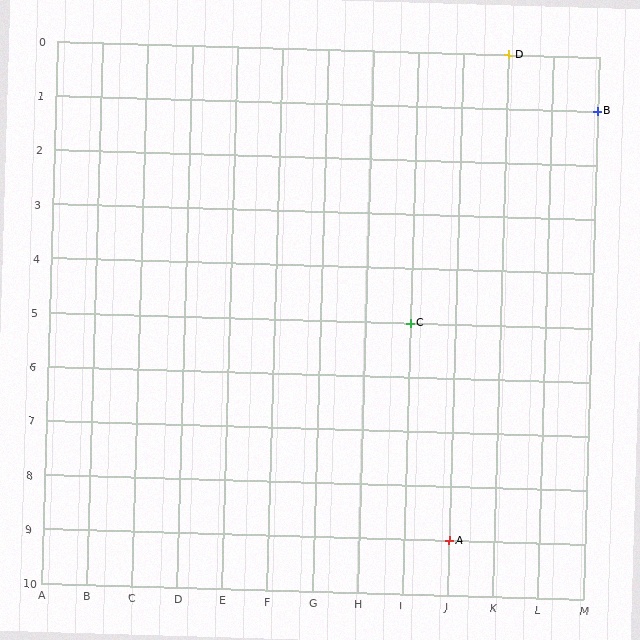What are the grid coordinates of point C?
Point C is at grid coordinates (I, 5).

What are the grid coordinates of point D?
Point D is at grid coordinates (K, 0).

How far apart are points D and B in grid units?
Points D and B are 2 columns and 1 row apart (about 2.2 grid units diagonally).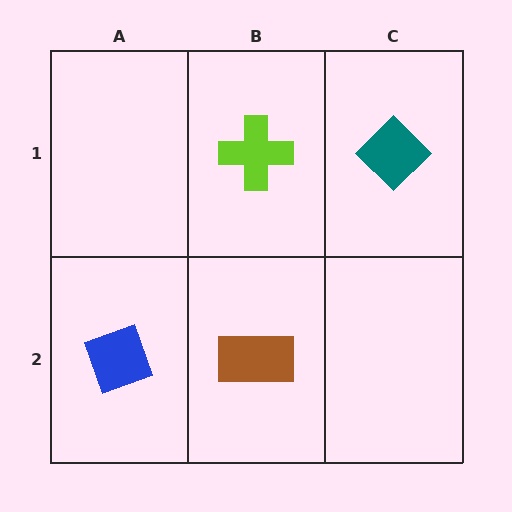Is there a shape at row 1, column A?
No, that cell is empty.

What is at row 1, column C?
A teal diamond.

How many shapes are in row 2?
2 shapes.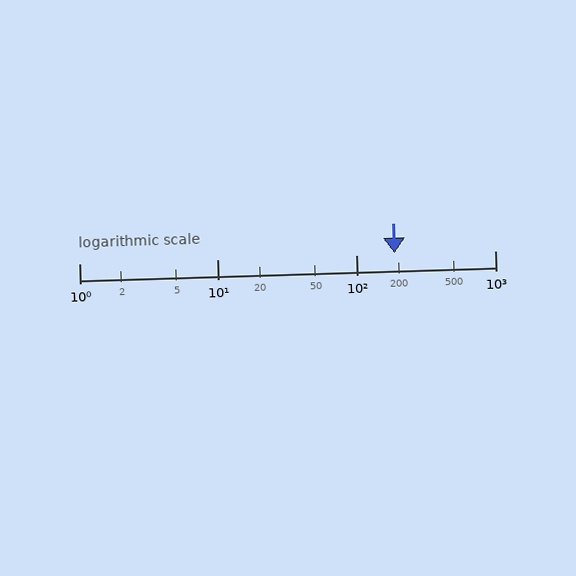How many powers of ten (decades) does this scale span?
The scale spans 3 decades, from 1 to 1000.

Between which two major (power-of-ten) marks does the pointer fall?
The pointer is between 100 and 1000.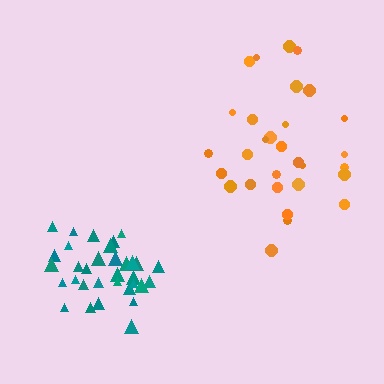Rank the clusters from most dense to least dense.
teal, orange.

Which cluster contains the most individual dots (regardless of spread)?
Teal (35).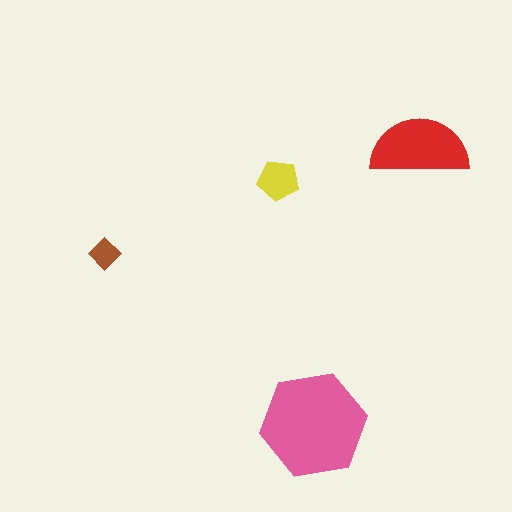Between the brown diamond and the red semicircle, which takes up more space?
The red semicircle.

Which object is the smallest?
The brown diamond.